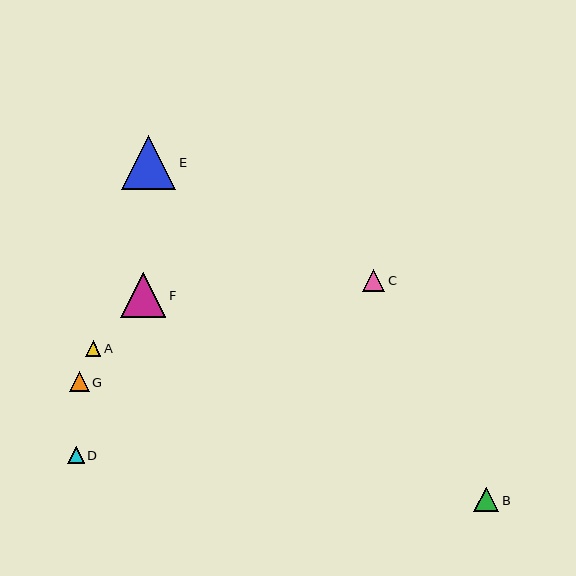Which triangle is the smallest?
Triangle A is the smallest with a size of approximately 15 pixels.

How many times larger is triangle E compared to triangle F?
Triangle E is approximately 1.2 times the size of triangle F.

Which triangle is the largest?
Triangle E is the largest with a size of approximately 54 pixels.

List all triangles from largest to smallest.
From largest to smallest: E, F, B, C, G, D, A.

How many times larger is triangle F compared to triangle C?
Triangle F is approximately 2.1 times the size of triangle C.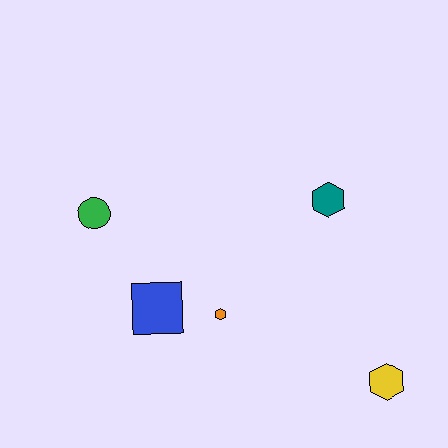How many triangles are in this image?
There are no triangles.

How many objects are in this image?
There are 5 objects.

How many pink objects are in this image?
There are no pink objects.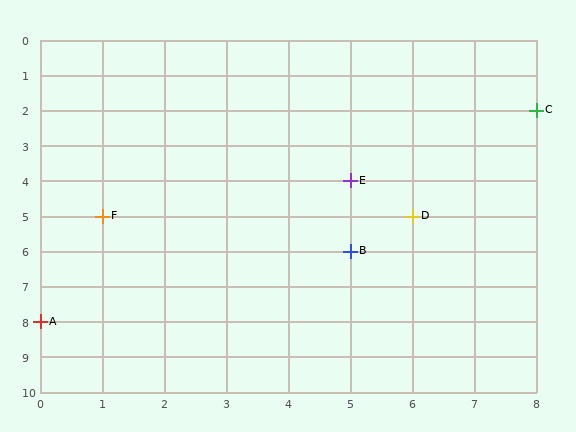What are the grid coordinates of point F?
Point F is at grid coordinates (1, 5).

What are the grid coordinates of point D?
Point D is at grid coordinates (6, 5).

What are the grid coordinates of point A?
Point A is at grid coordinates (0, 8).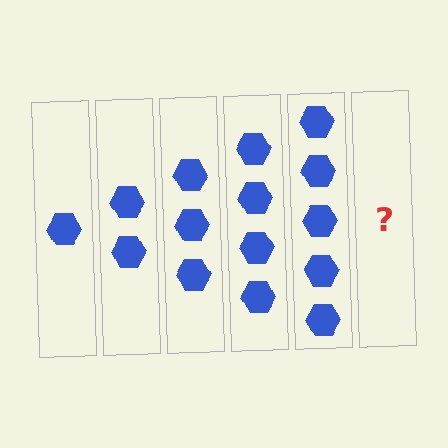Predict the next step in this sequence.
The next step is 6 hexagons.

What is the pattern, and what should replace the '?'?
The pattern is that each step adds one more hexagon. The '?' should be 6 hexagons.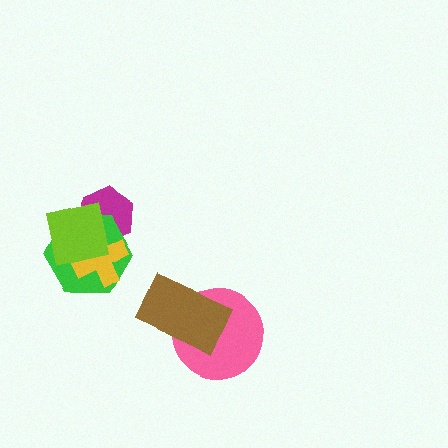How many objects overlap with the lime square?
3 objects overlap with the lime square.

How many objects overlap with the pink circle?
1 object overlaps with the pink circle.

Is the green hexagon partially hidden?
Yes, it is partially covered by another shape.